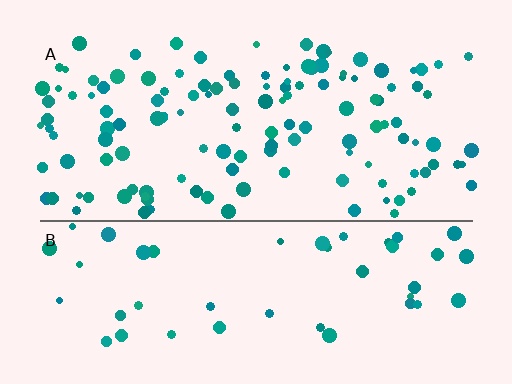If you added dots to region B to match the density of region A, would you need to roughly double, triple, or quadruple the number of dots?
Approximately triple.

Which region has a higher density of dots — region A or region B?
A (the top).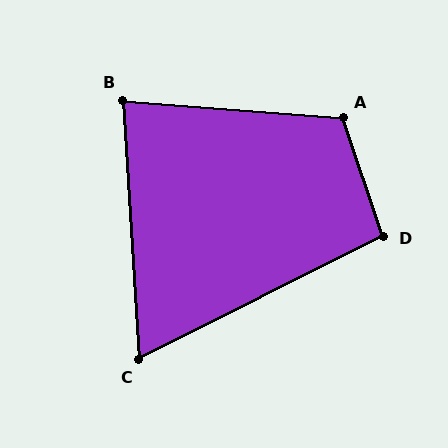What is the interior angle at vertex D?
Approximately 98 degrees (obtuse).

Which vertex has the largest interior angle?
A, at approximately 113 degrees.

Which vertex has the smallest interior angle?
C, at approximately 67 degrees.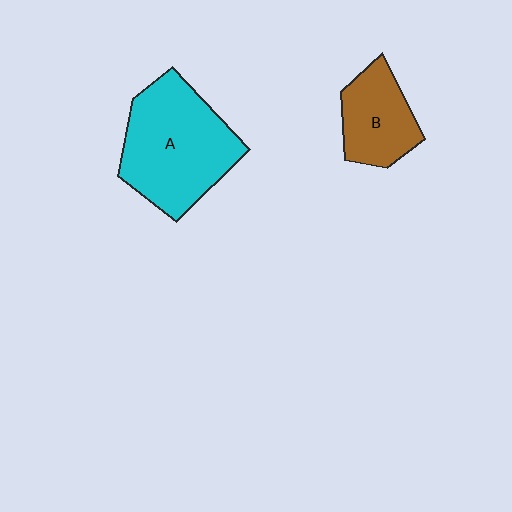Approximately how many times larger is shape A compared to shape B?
Approximately 1.9 times.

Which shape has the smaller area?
Shape B (brown).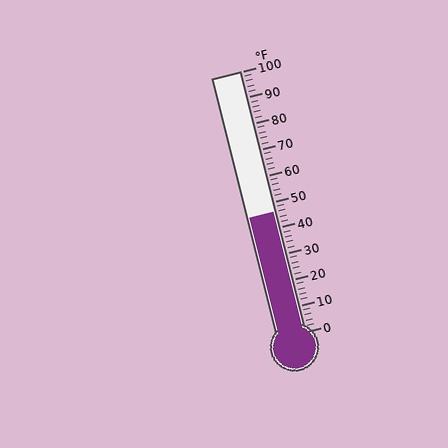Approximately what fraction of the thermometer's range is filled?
The thermometer is filled to approximately 45% of its range.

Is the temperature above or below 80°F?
The temperature is below 80°F.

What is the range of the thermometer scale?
The thermometer scale ranges from 0°F to 100°F.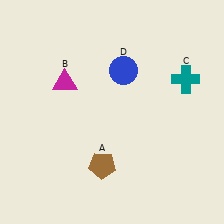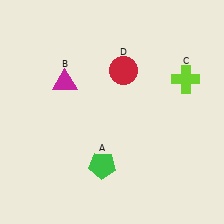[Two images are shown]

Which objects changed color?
A changed from brown to green. C changed from teal to lime. D changed from blue to red.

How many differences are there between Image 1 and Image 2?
There are 3 differences between the two images.